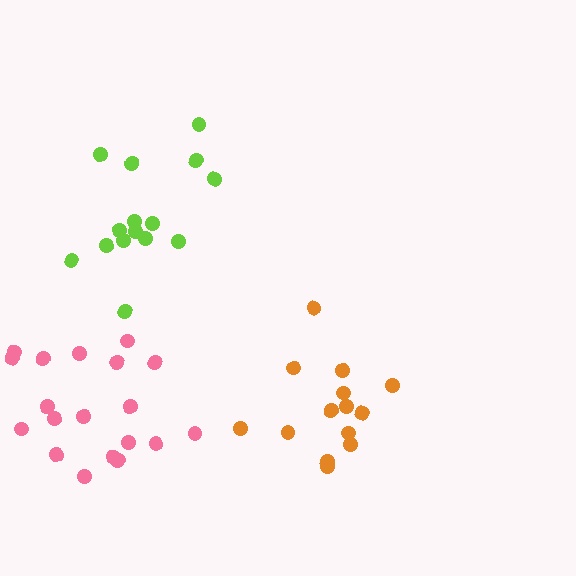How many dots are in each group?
Group 1: 19 dots, Group 2: 15 dots, Group 3: 14 dots (48 total).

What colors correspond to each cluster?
The clusters are colored: pink, lime, orange.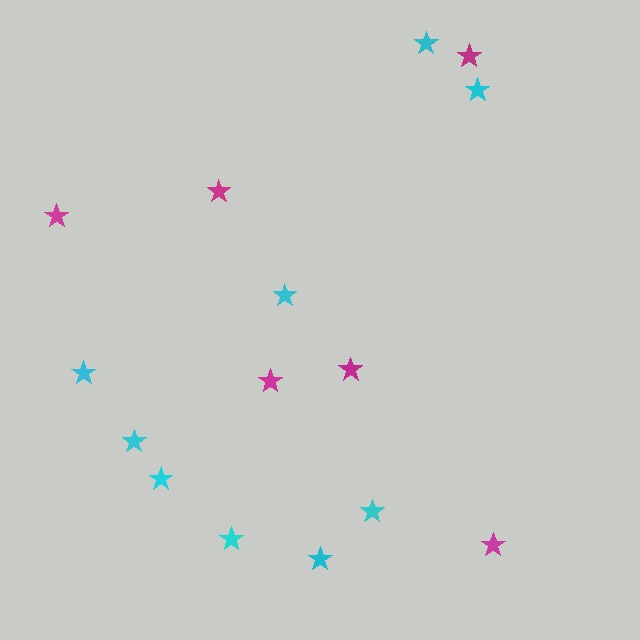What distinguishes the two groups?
There are 2 groups: one group of magenta stars (6) and one group of cyan stars (9).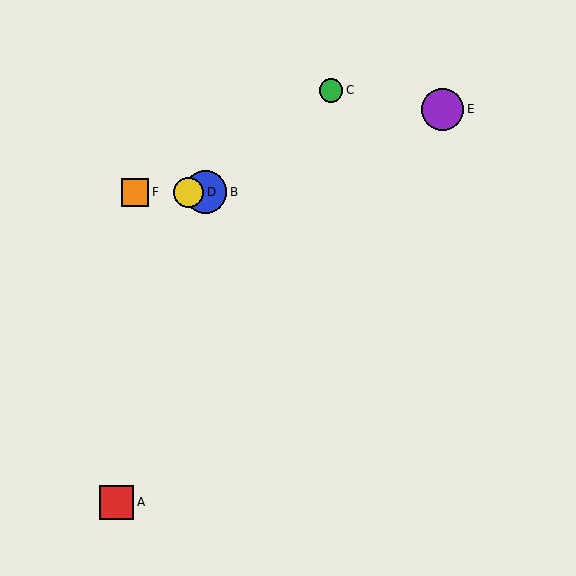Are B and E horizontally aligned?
No, B is at y≈192 and E is at y≈109.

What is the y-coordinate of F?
Object F is at y≈192.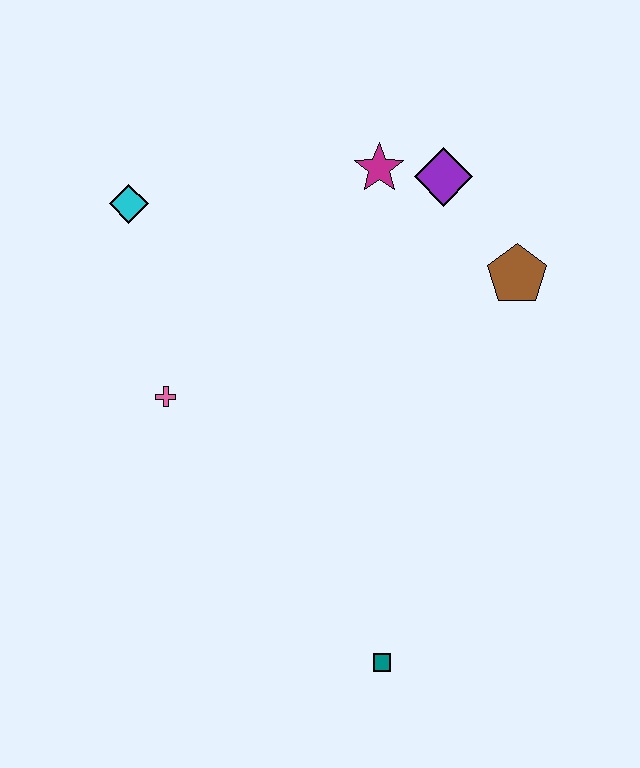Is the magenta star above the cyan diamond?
Yes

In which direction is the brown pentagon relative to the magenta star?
The brown pentagon is to the right of the magenta star.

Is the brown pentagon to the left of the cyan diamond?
No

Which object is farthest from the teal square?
The cyan diamond is farthest from the teal square.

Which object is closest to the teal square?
The pink cross is closest to the teal square.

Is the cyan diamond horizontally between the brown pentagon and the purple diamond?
No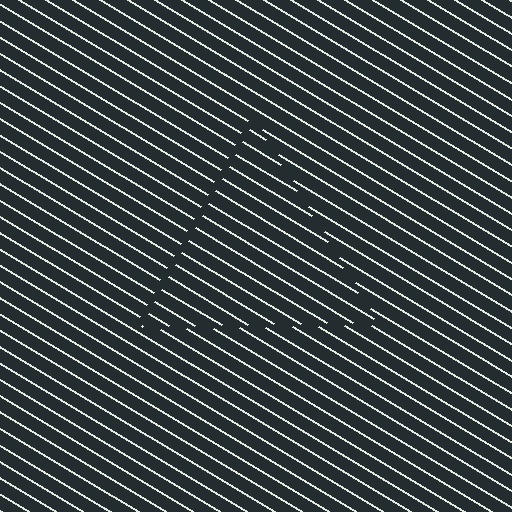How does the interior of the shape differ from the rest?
The interior of the shape contains the same grating, shifted by half a period — the contour is defined by the phase discontinuity where line-ends from the inner and outer gratings abut.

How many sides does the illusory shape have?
3 sides — the line-ends trace a triangle.